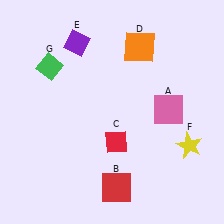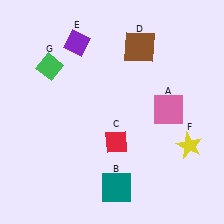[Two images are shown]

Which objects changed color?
B changed from red to teal. D changed from orange to brown.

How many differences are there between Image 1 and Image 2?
There are 2 differences between the two images.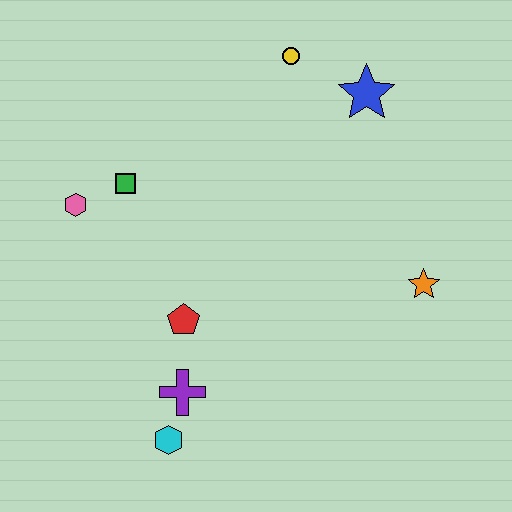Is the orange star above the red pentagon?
Yes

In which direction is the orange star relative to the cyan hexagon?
The orange star is to the right of the cyan hexagon.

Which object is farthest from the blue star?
The cyan hexagon is farthest from the blue star.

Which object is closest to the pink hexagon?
The green square is closest to the pink hexagon.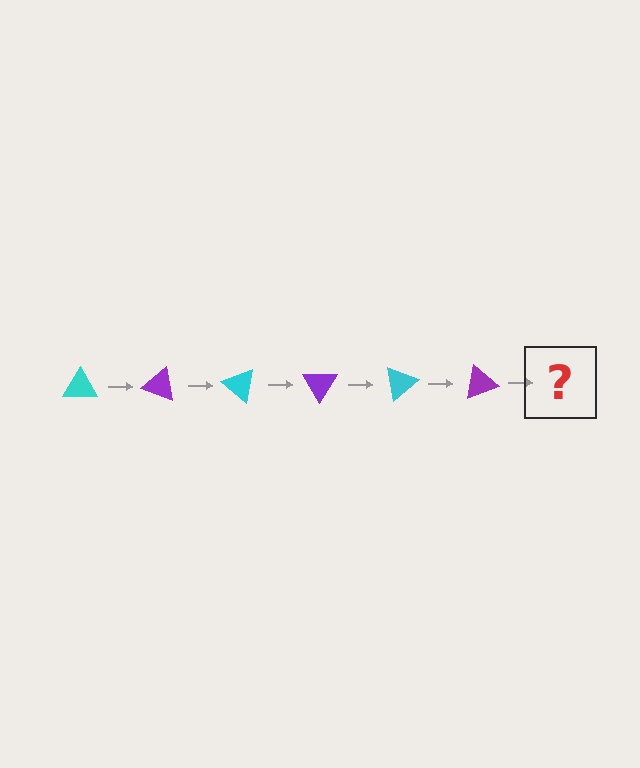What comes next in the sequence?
The next element should be a cyan triangle, rotated 120 degrees from the start.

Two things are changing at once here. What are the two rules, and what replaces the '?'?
The two rules are that it rotates 20 degrees each step and the color cycles through cyan and purple. The '?' should be a cyan triangle, rotated 120 degrees from the start.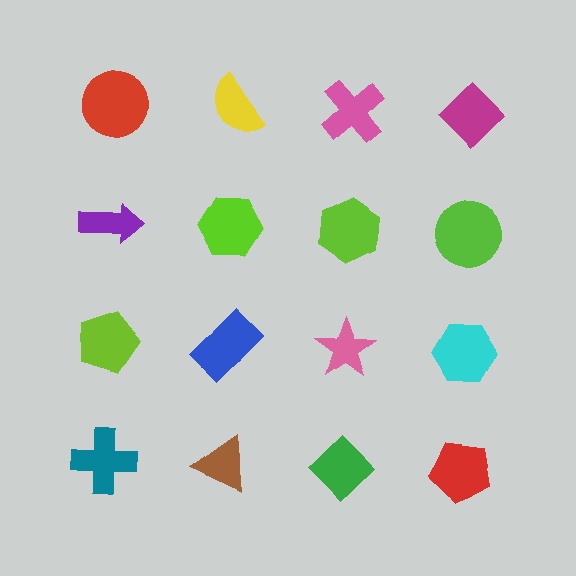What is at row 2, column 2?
A lime hexagon.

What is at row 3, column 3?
A pink star.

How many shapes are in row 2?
4 shapes.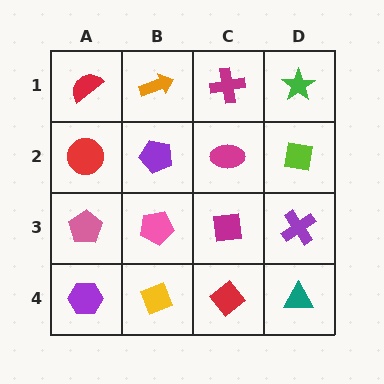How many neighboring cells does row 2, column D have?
3.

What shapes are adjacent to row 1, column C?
A magenta ellipse (row 2, column C), an orange arrow (row 1, column B), a green star (row 1, column D).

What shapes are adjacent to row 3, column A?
A red circle (row 2, column A), a purple hexagon (row 4, column A), a pink pentagon (row 3, column B).